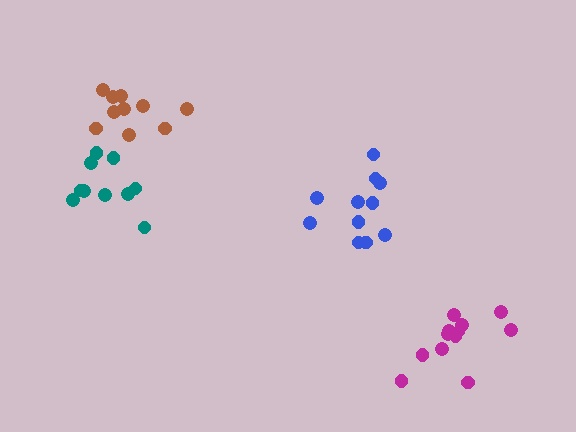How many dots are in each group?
Group 1: 10 dots, Group 2: 11 dots, Group 3: 12 dots, Group 4: 10 dots (43 total).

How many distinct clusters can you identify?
There are 4 distinct clusters.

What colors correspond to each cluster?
The clusters are colored: teal, blue, magenta, brown.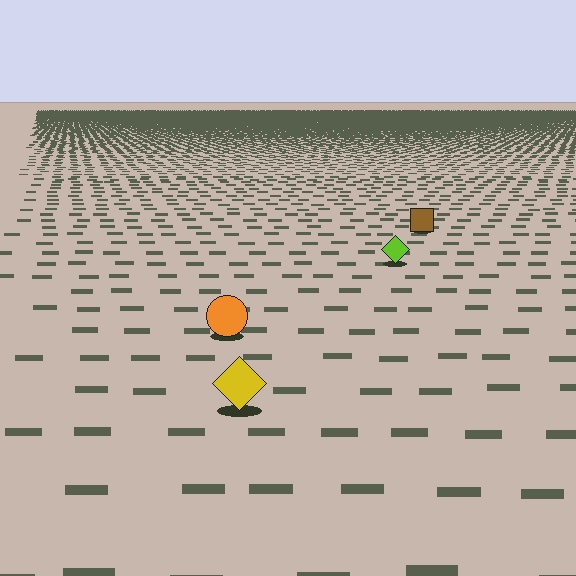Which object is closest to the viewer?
The yellow diamond is closest. The texture marks near it are larger and more spread out.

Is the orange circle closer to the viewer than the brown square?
Yes. The orange circle is closer — you can tell from the texture gradient: the ground texture is coarser near it.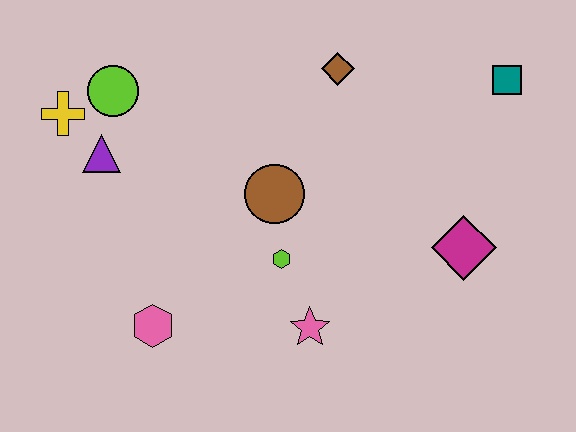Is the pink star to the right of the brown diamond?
No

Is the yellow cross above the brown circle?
Yes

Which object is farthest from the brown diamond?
The pink hexagon is farthest from the brown diamond.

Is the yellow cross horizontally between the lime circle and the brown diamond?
No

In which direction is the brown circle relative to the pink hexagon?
The brown circle is above the pink hexagon.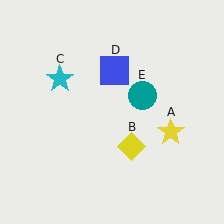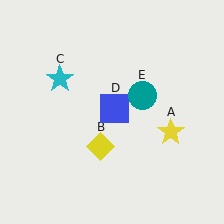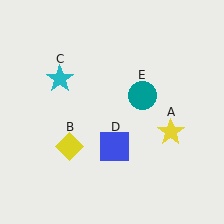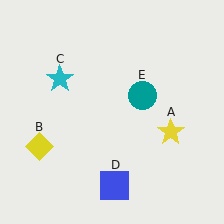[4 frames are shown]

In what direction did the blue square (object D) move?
The blue square (object D) moved down.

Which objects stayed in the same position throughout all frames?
Yellow star (object A) and cyan star (object C) and teal circle (object E) remained stationary.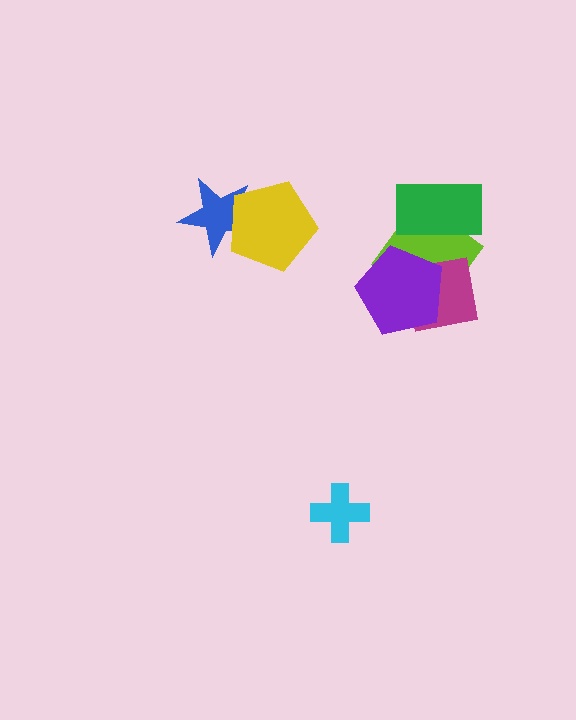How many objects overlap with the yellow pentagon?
1 object overlaps with the yellow pentagon.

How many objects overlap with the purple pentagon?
2 objects overlap with the purple pentagon.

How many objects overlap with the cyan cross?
0 objects overlap with the cyan cross.